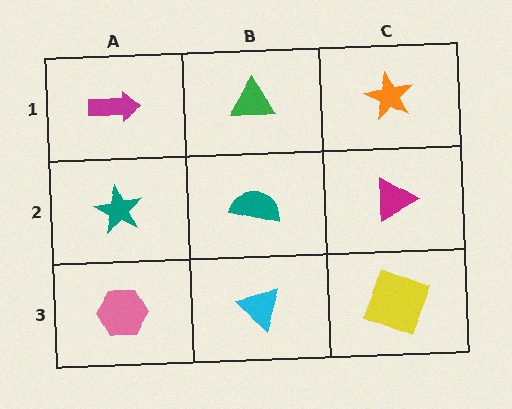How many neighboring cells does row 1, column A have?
2.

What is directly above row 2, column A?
A magenta arrow.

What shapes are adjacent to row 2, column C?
An orange star (row 1, column C), a yellow square (row 3, column C), a teal semicircle (row 2, column B).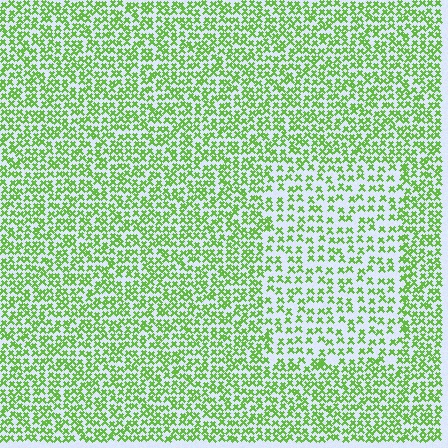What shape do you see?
I see a rectangle.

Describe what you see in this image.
The image contains small lime elements arranged at two different densities. A rectangle-shaped region is visible where the elements are less densely packed than the surrounding area.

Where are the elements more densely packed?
The elements are more densely packed outside the rectangle boundary.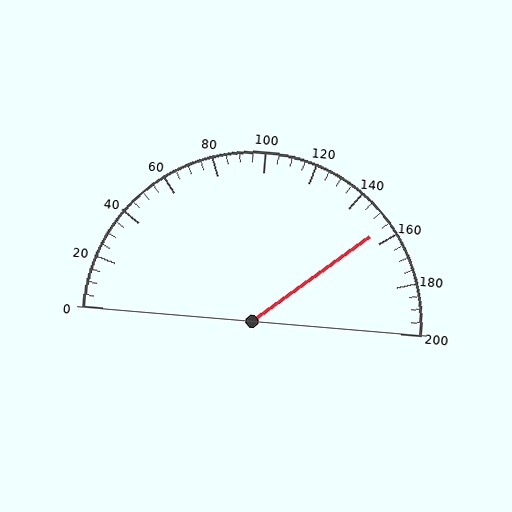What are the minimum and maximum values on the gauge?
The gauge ranges from 0 to 200.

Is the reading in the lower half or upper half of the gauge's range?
The reading is in the upper half of the range (0 to 200).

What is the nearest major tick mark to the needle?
The nearest major tick mark is 160.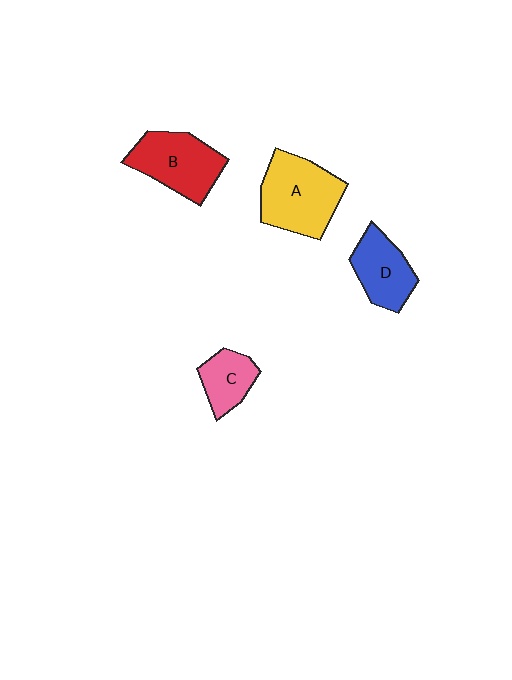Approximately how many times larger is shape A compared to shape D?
Approximately 1.5 times.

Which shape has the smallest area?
Shape C (pink).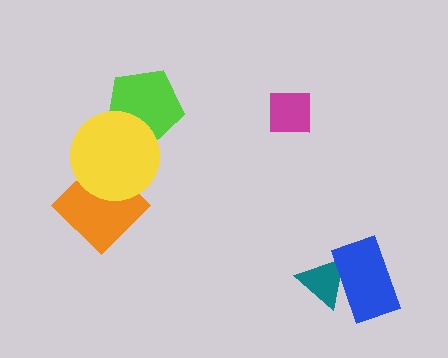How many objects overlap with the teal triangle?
1 object overlaps with the teal triangle.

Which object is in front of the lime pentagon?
The yellow circle is in front of the lime pentagon.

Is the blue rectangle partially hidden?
No, no other shape covers it.